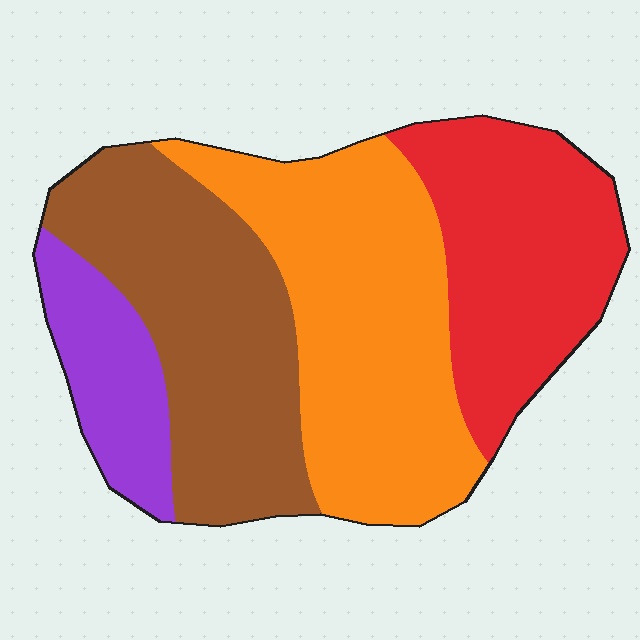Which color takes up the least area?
Purple, at roughly 10%.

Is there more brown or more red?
Brown.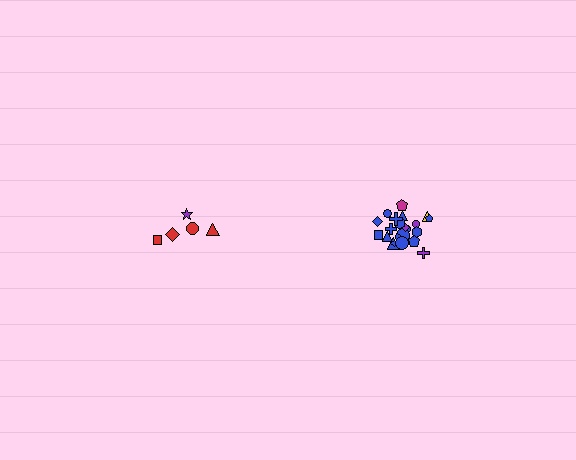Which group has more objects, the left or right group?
The right group.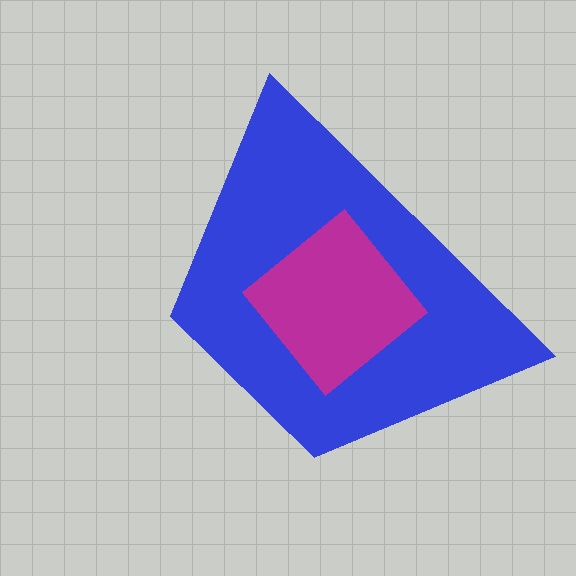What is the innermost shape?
The magenta diamond.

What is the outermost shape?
The blue trapezoid.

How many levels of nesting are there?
2.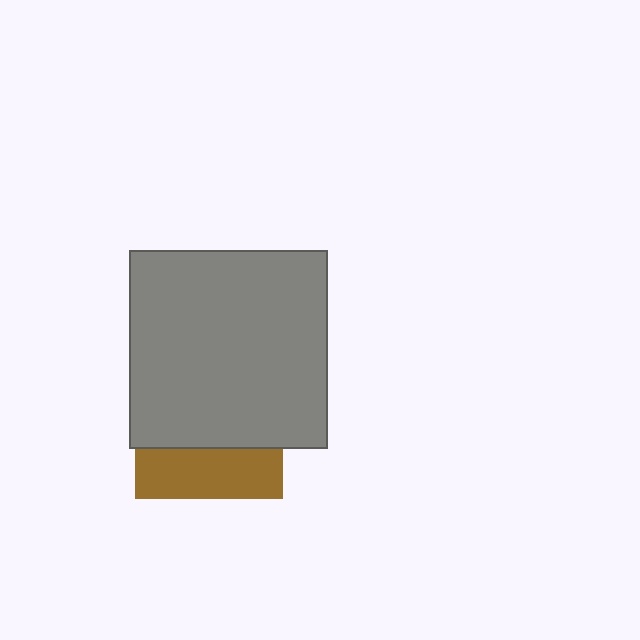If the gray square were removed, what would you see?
You would see the complete brown square.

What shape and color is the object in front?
The object in front is a gray square.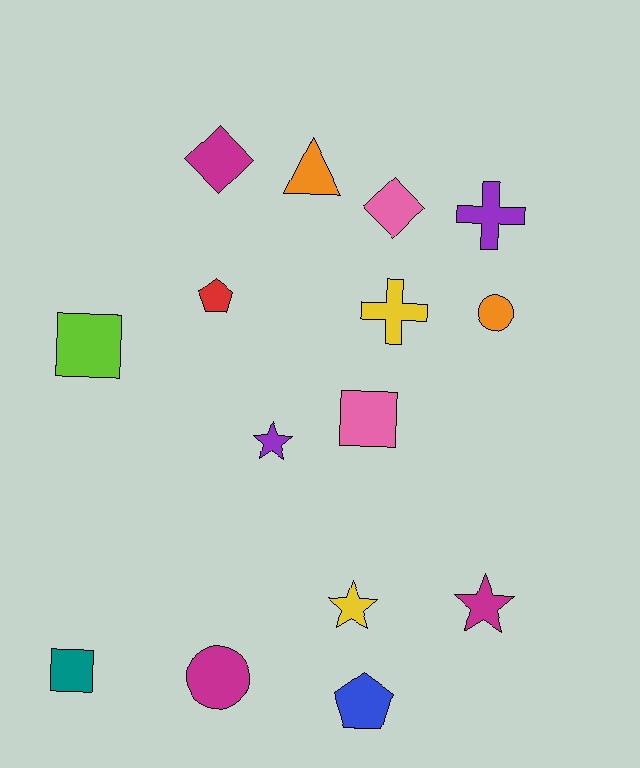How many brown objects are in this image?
There are no brown objects.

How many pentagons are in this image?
There are 2 pentagons.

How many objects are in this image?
There are 15 objects.